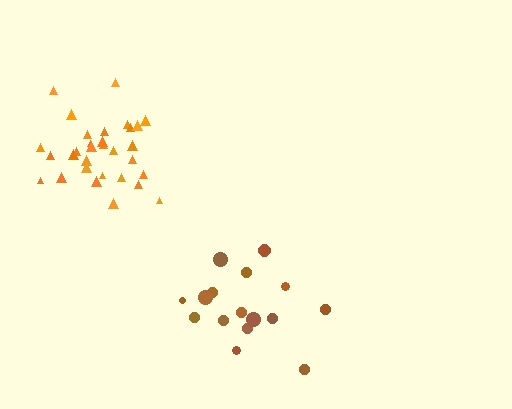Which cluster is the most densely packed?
Orange.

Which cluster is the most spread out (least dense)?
Brown.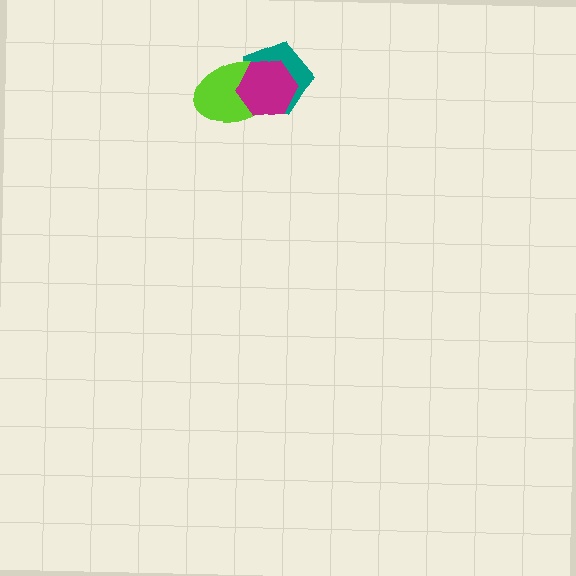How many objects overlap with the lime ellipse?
2 objects overlap with the lime ellipse.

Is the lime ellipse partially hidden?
Yes, it is partially covered by another shape.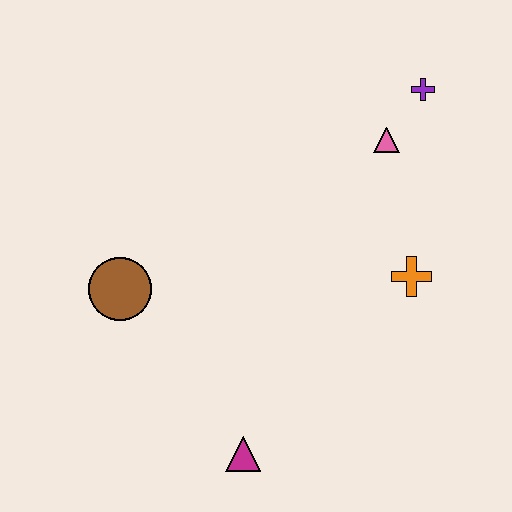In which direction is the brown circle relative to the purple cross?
The brown circle is to the left of the purple cross.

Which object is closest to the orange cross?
The pink triangle is closest to the orange cross.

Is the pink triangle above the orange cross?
Yes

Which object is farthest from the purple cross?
The magenta triangle is farthest from the purple cross.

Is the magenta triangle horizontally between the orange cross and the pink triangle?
No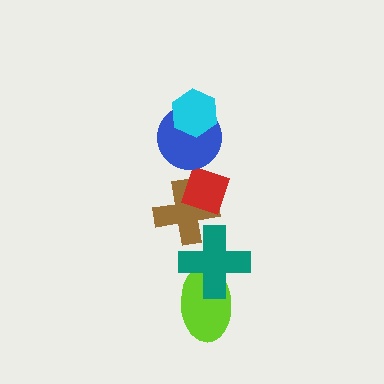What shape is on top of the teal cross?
The brown cross is on top of the teal cross.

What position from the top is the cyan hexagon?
The cyan hexagon is 1st from the top.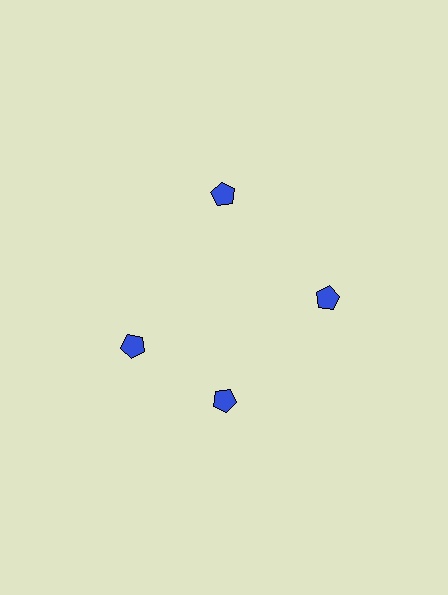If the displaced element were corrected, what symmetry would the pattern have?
It would have 4-fold rotational symmetry — the pattern would map onto itself every 90 degrees.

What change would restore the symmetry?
The symmetry would be restored by rotating it back into even spacing with its neighbors so that all 4 pentagons sit at equal angles and equal distance from the center.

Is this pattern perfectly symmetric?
No. The 4 blue pentagons are arranged in a ring, but one element near the 9 o'clock position is rotated out of alignment along the ring, breaking the 4-fold rotational symmetry.